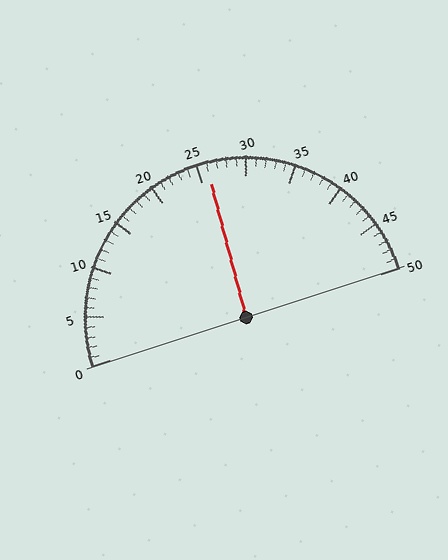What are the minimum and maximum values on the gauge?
The gauge ranges from 0 to 50.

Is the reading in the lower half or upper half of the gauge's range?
The reading is in the upper half of the range (0 to 50).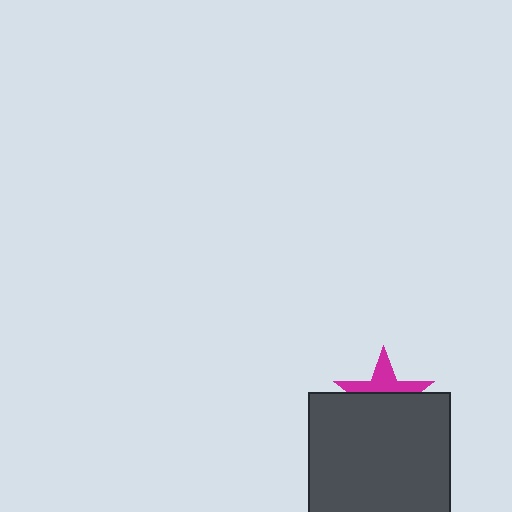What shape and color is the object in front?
The object in front is a dark gray square.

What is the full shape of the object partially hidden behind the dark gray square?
The partially hidden object is a magenta star.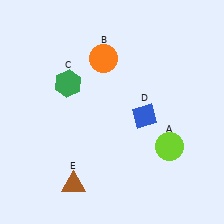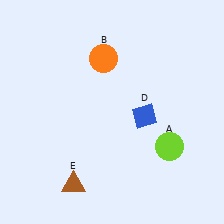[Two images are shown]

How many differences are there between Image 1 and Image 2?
There is 1 difference between the two images.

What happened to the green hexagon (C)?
The green hexagon (C) was removed in Image 2. It was in the top-left area of Image 1.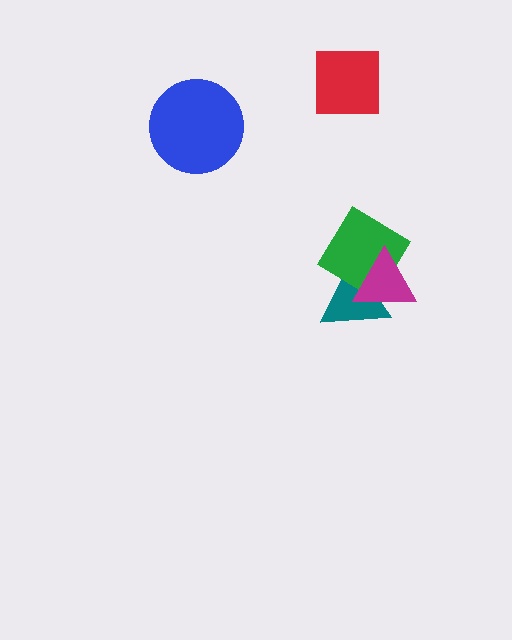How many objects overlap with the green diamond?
2 objects overlap with the green diamond.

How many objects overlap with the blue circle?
0 objects overlap with the blue circle.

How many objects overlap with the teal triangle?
2 objects overlap with the teal triangle.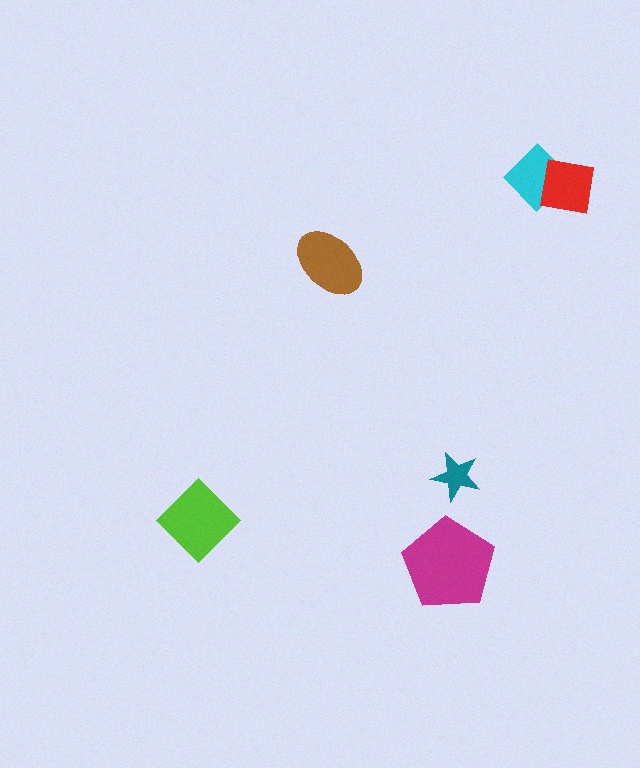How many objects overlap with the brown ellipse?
0 objects overlap with the brown ellipse.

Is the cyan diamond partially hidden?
Yes, it is partially covered by another shape.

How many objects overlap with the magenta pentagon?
0 objects overlap with the magenta pentagon.